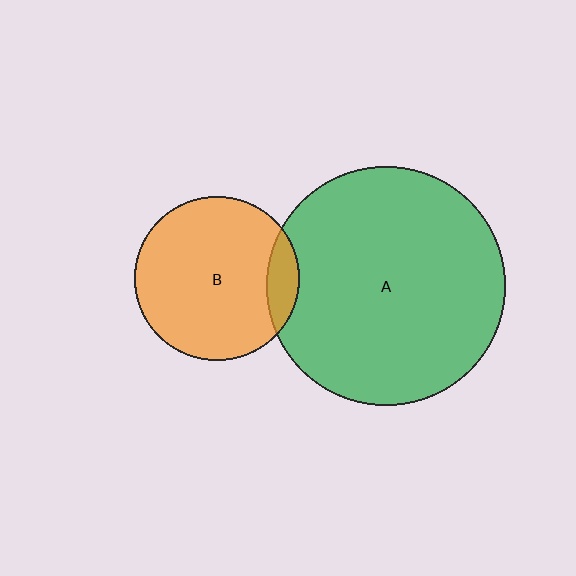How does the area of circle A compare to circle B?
Approximately 2.1 times.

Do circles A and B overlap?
Yes.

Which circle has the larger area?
Circle A (green).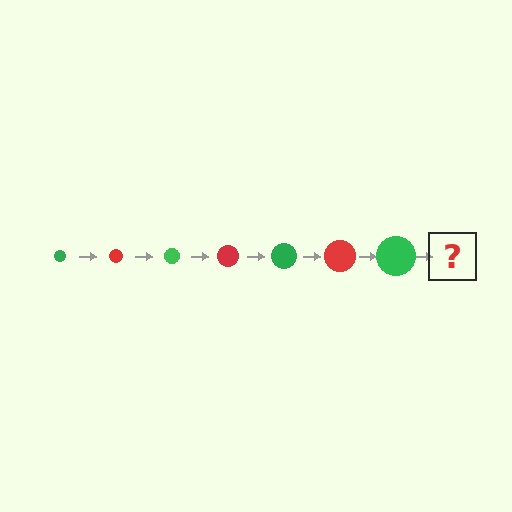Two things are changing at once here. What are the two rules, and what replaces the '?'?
The two rules are that the circle grows larger each step and the color cycles through green and red. The '?' should be a red circle, larger than the previous one.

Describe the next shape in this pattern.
It should be a red circle, larger than the previous one.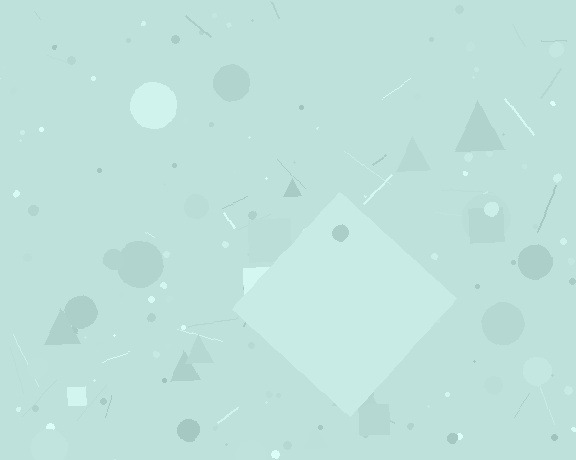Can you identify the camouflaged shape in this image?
The camouflaged shape is a diamond.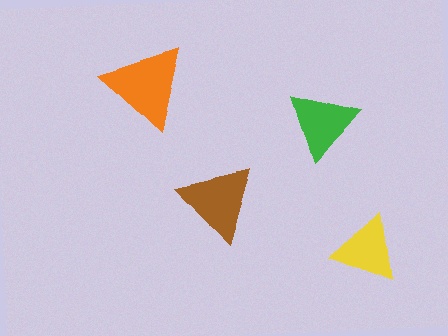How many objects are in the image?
There are 4 objects in the image.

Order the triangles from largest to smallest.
the orange one, the brown one, the green one, the yellow one.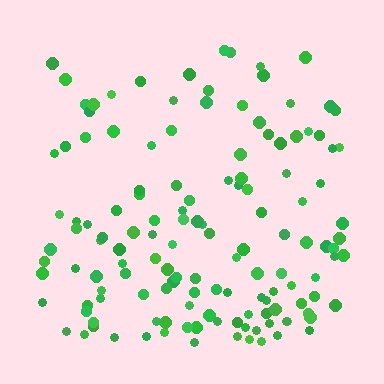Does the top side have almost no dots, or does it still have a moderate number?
Still a moderate number, just noticeably fewer than the bottom.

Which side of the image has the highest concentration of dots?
The bottom.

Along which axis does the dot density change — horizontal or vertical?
Vertical.